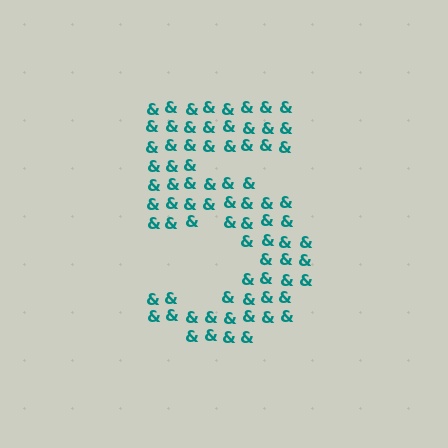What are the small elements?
The small elements are ampersands.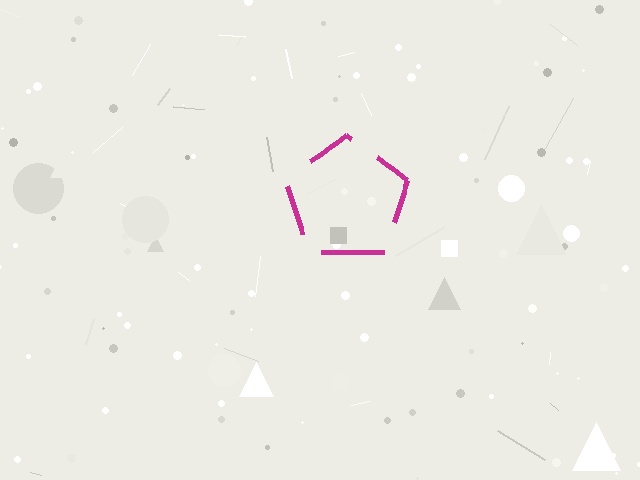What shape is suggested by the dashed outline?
The dashed outline suggests a pentagon.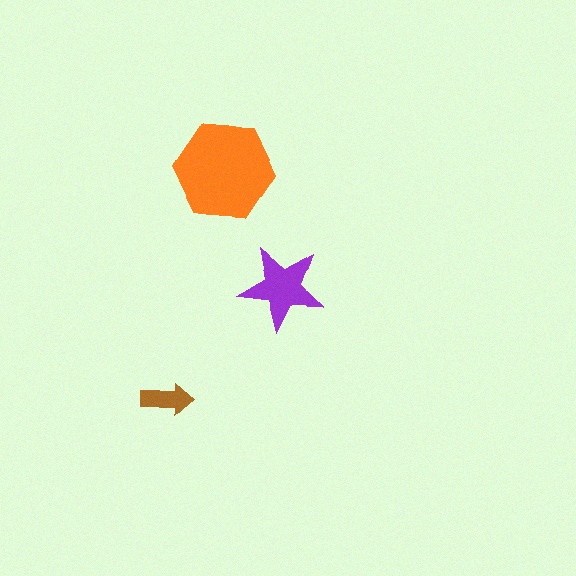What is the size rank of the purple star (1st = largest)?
2nd.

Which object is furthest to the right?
The purple star is rightmost.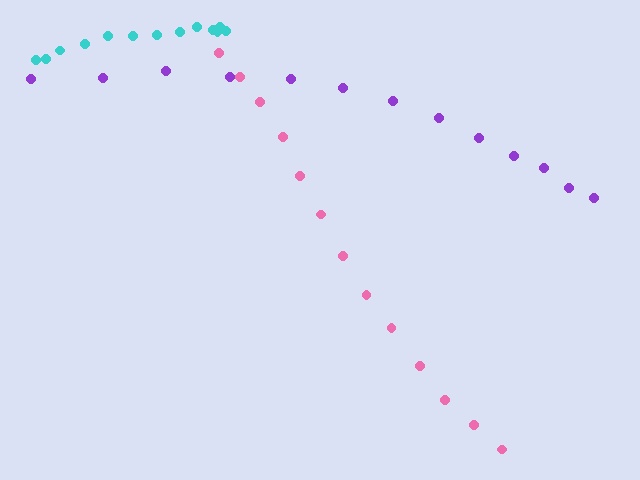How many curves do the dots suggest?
There are 3 distinct paths.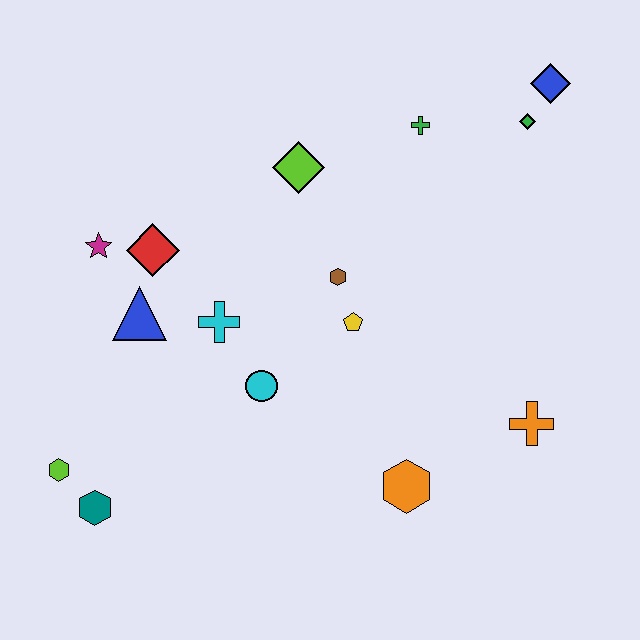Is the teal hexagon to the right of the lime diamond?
No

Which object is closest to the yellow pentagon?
The brown hexagon is closest to the yellow pentagon.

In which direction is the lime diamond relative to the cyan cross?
The lime diamond is above the cyan cross.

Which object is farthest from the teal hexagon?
The blue diamond is farthest from the teal hexagon.